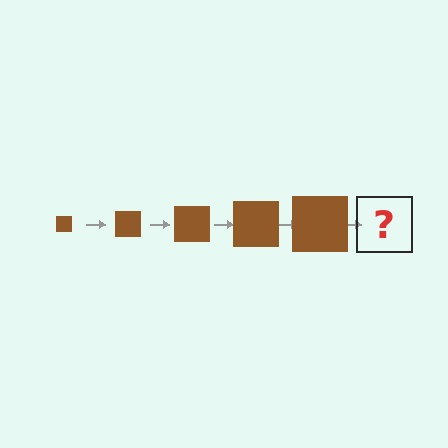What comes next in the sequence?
The next element should be a brown square, larger than the previous one.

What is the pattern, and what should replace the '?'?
The pattern is that the square gets progressively larger each step. The '?' should be a brown square, larger than the previous one.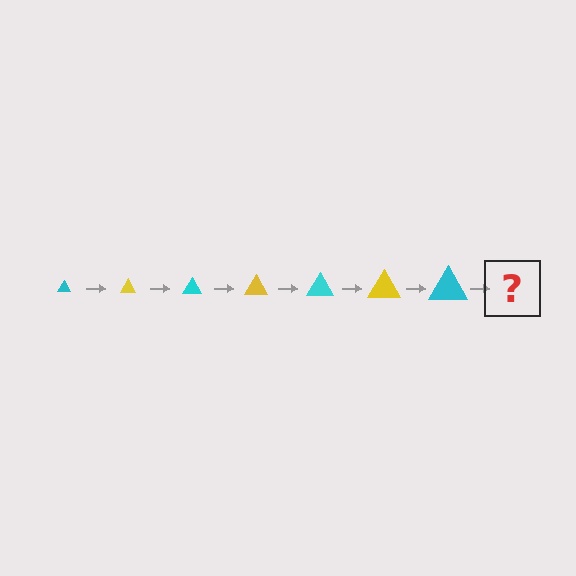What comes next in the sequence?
The next element should be a yellow triangle, larger than the previous one.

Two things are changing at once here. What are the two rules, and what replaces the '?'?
The two rules are that the triangle grows larger each step and the color cycles through cyan and yellow. The '?' should be a yellow triangle, larger than the previous one.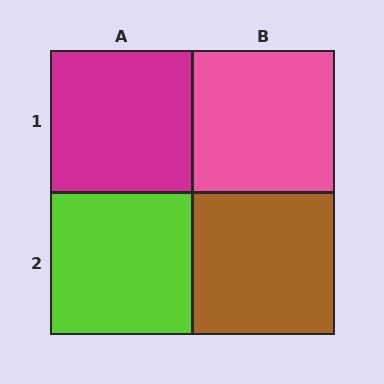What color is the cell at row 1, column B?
Pink.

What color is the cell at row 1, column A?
Magenta.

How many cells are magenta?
1 cell is magenta.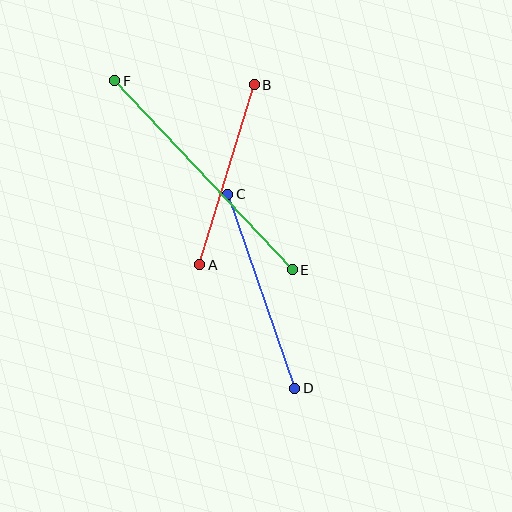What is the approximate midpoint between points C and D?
The midpoint is at approximately (261, 291) pixels.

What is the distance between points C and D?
The distance is approximately 205 pixels.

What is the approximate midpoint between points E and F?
The midpoint is at approximately (204, 175) pixels.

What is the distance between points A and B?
The distance is approximately 188 pixels.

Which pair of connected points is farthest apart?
Points E and F are farthest apart.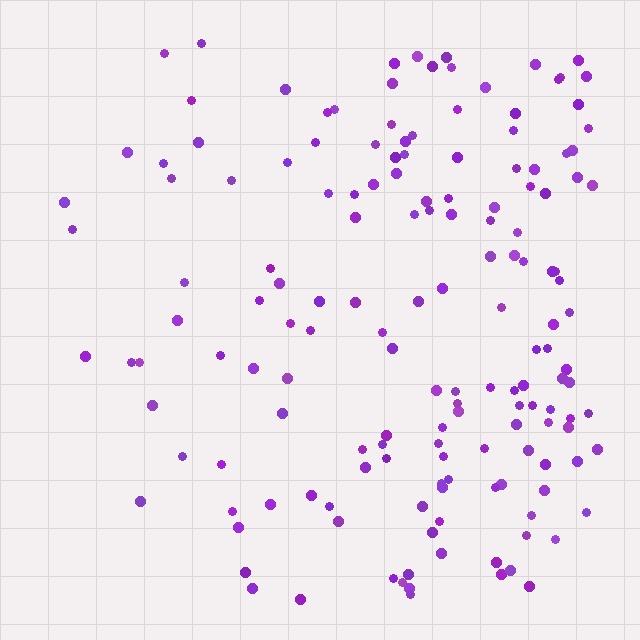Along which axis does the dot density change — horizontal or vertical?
Horizontal.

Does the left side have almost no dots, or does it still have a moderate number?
Still a moderate number, just noticeably fewer than the right.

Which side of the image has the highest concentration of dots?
The right.